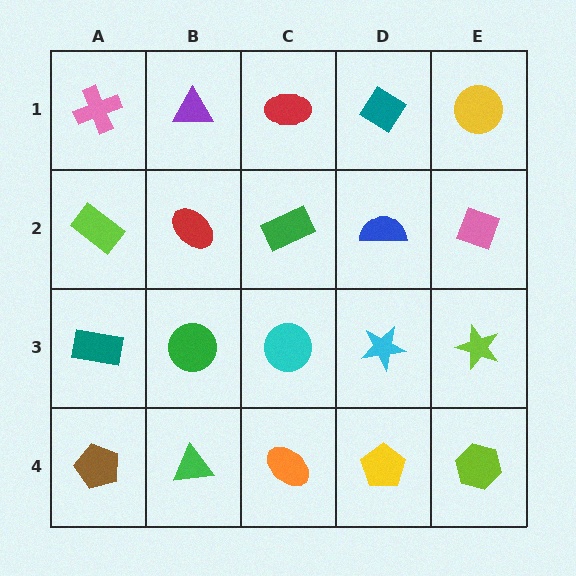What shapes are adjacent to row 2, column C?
A red ellipse (row 1, column C), a cyan circle (row 3, column C), a red ellipse (row 2, column B), a blue semicircle (row 2, column D).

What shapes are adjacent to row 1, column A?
A lime rectangle (row 2, column A), a purple triangle (row 1, column B).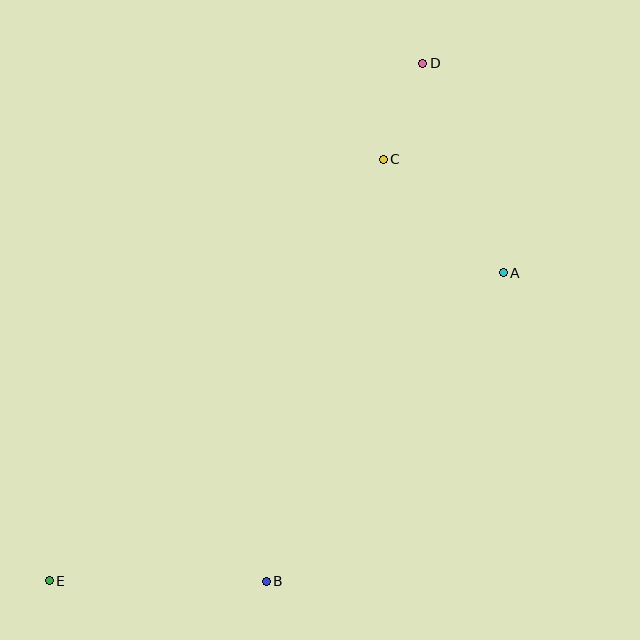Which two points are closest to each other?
Points C and D are closest to each other.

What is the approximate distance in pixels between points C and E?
The distance between C and E is approximately 538 pixels.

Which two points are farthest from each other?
Points D and E are farthest from each other.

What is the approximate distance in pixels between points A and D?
The distance between A and D is approximately 225 pixels.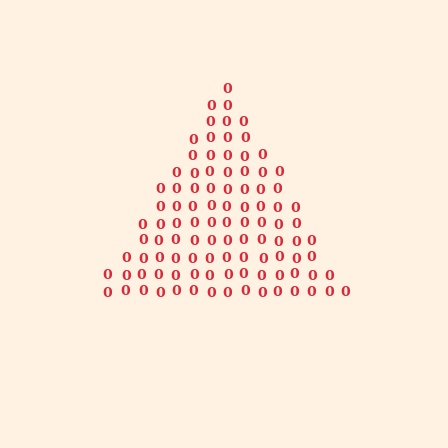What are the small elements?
The small elements are digit 0's.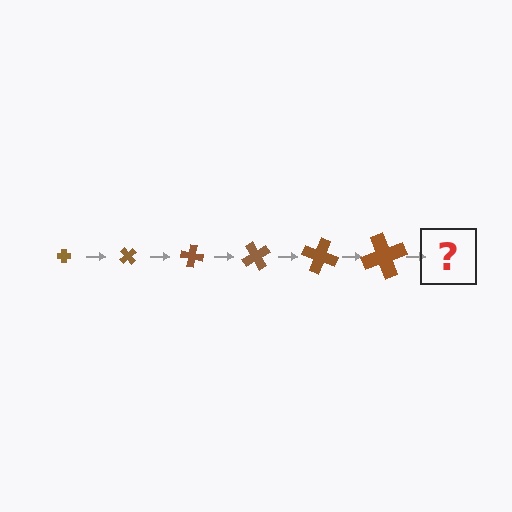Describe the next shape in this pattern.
It should be a cross, larger than the previous one and rotated 300 degrees from the start.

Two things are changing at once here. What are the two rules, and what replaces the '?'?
The two rules are that the cross grows larger each step and it rotates 50 degrees each step. The '?' should be a cross, larger than the previous one and rotated 300 degrees from the start.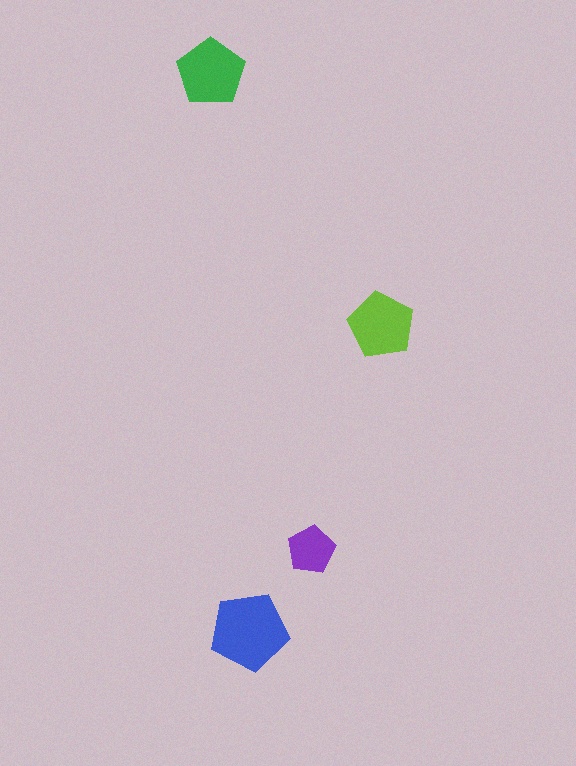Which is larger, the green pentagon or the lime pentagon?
The green one.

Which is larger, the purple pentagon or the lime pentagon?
The lime one.